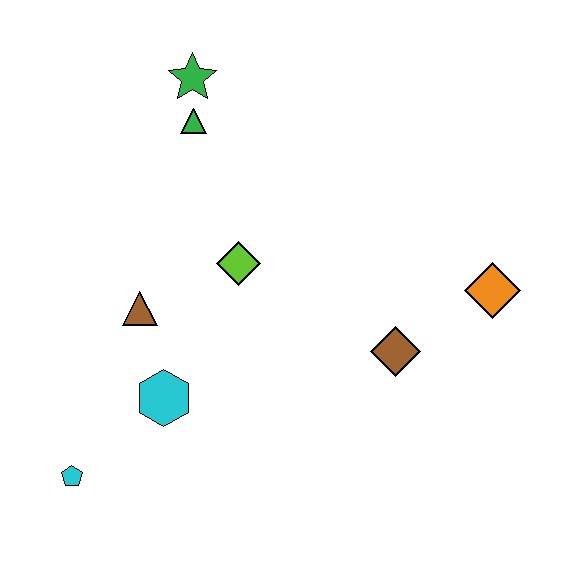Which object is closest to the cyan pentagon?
The cyan hexagon is closest to the cyan pentagon.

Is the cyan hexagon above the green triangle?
No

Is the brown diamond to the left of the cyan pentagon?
No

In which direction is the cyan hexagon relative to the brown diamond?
The cyan hexagon is to the left of the brown diamond.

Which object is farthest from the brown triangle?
The orange diamond is farthest from the brown triangle.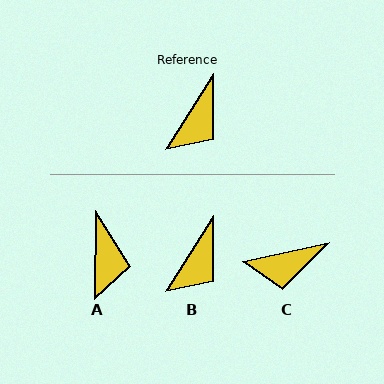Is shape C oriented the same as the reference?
No, it is off by about 45 degrees.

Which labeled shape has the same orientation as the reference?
B.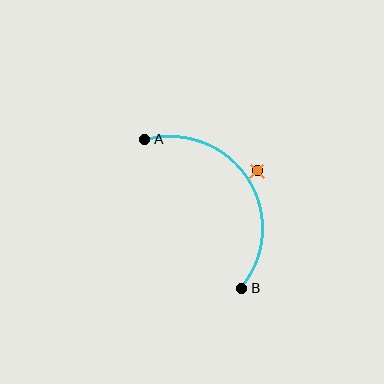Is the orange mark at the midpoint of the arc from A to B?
No — the orange mark does not lie on the arc at all. It sits slightly outside the curve.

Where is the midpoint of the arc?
The arc midpoint is the point on the curve farthest from the straight line joining A and B. It sits to the right of that line.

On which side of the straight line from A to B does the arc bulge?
The arc bulges to the right of the straight line connecting A and B.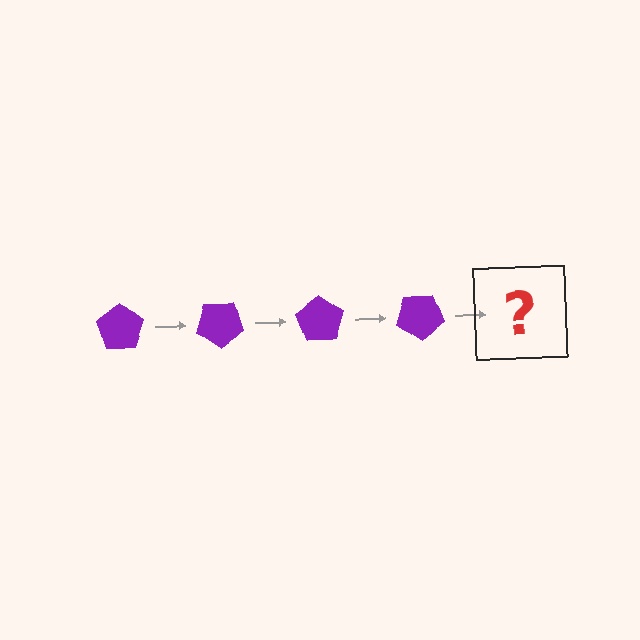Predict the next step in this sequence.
The next step is a purple pentagon rotated 140 degrees.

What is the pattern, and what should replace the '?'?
The pattern is that the pentagon rotates 35 degrees each step. The '?' should be a purple pentagon rotated 140 degrees.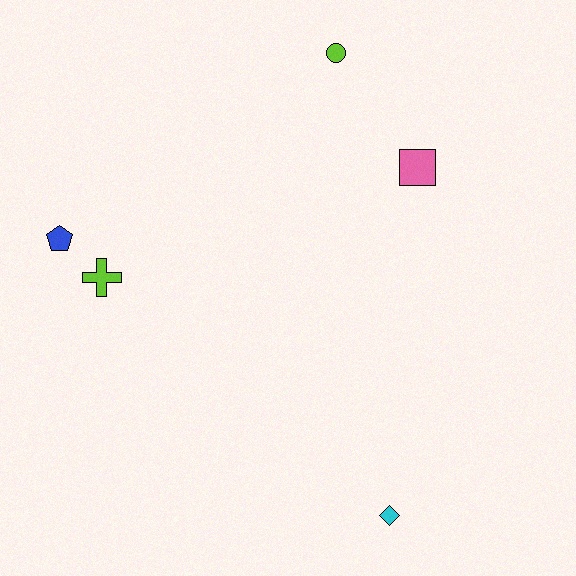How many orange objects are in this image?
There are no orange objects.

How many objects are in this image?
There are 5 objects.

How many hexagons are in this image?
There are no hexagons.